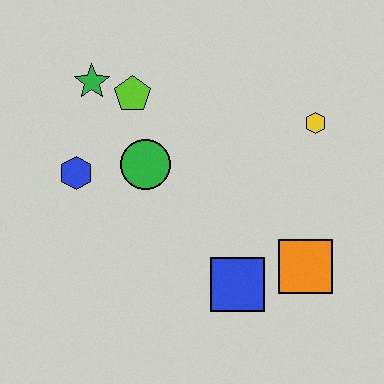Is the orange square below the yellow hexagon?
Yes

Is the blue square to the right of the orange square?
No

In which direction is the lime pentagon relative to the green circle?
The lime pentagon is above the green circle.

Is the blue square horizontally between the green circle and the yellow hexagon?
Yes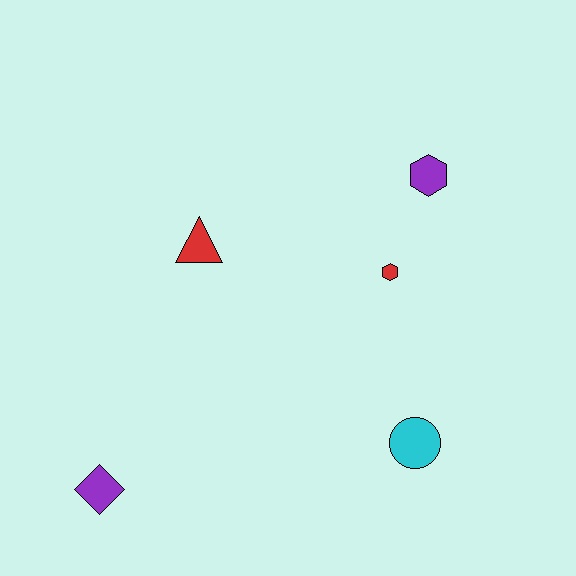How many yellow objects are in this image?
There are no yellow objects.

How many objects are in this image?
There are 5 objects.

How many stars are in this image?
There are no stars.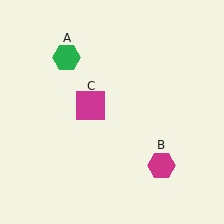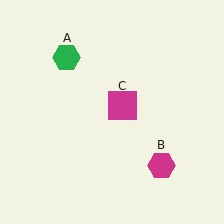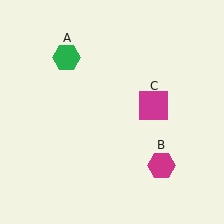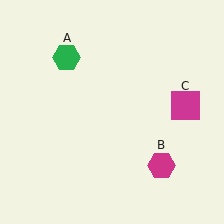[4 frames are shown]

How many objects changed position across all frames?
1 object changed position: magenta square (object C).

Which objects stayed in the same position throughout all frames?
Green hexagon (object A) and magenta hexagon (object B) remained stationary.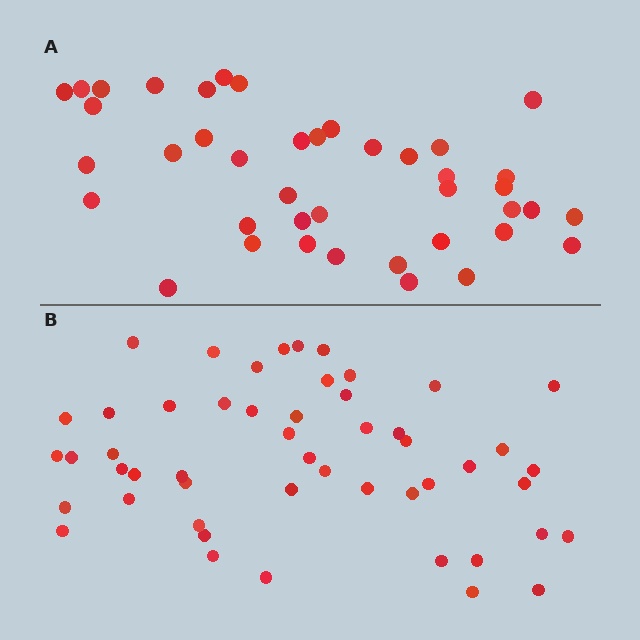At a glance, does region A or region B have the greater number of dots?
Region B (the bottom region) has more dots.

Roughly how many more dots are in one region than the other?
Region B has roughly 10 or so more dots than region A.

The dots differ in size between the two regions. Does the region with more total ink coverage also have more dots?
No. Region A has more total ink coverage because its dots are larger, but region B actually contains more individual dots. Total area can be misleading — the number of items is what matters here.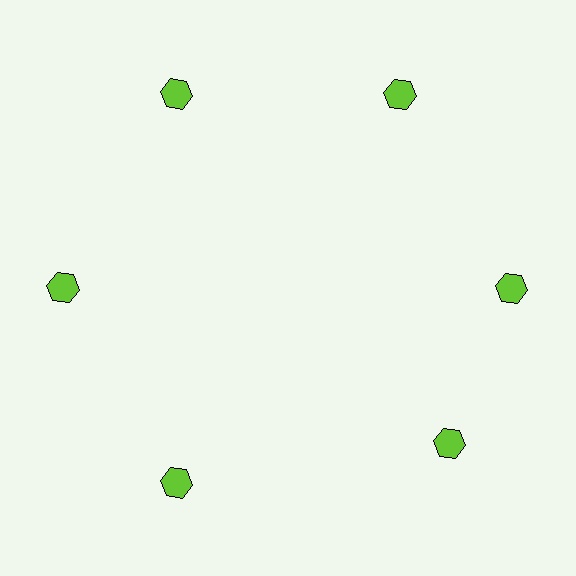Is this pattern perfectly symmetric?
No. The 6 lime hexagons are arranged in a ring, but one element near the 5 o'clock position is rotated out of alignment along the ring, breaking the 6-fold rotational symmetry.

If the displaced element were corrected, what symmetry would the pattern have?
It would have 6-fold rotational symmetry — the pattern would map onto itself every 60 degrees.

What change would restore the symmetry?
The symmetry would be restored by rotating it back into even spacing with its neighbors so that all 6 hexagons sit at equal angles and equal distance from the center.